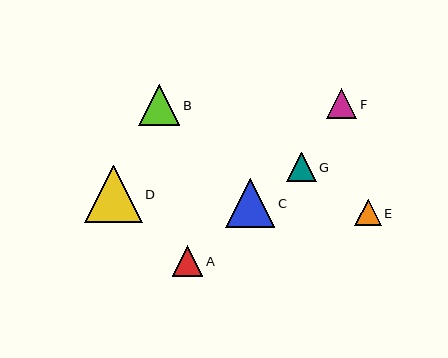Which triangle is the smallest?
Triangle E is the smallest with a size of approximately 26 pixels.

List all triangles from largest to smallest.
From largest to smallest: D, C, B, A, F, G, E.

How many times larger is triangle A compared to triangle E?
Triangle A is approximately 1.2 times the size of triangle E.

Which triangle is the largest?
Triangle D is the largest with a size of approximately 57 pixels.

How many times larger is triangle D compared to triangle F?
Triangle D is approximately 1.9 times the size of triangle F.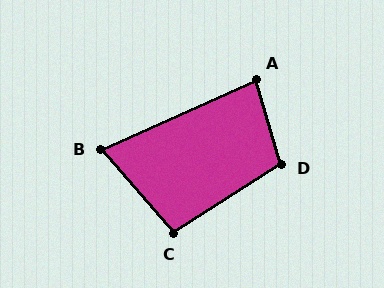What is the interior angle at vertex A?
Approximately 82 degrees (acute).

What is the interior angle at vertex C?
Approximately 98 degrees (obtuse).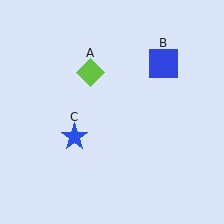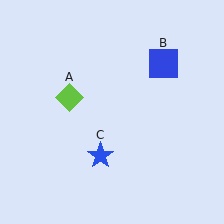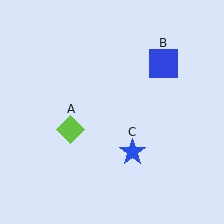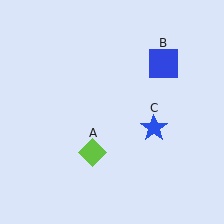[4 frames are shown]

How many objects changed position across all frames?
2 objects changed position: lime diamond (object A), blue star (object C).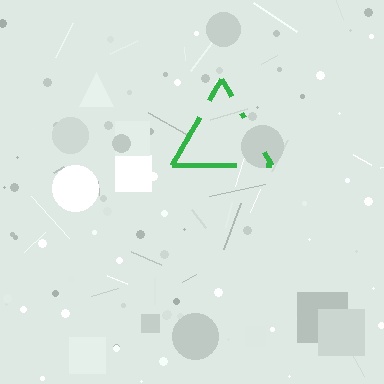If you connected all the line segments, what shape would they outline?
They would outline a triangle.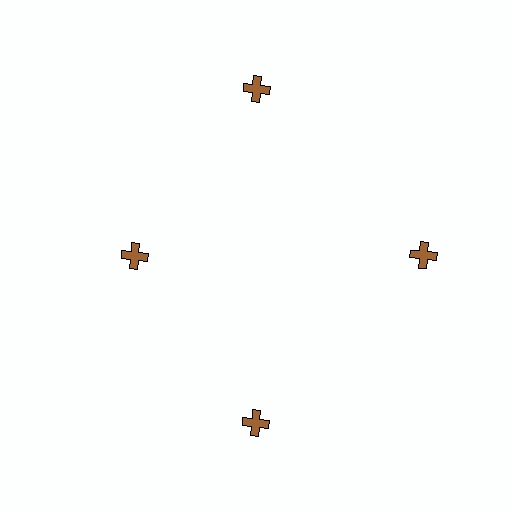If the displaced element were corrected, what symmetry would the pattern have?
It would have 4-fold rotational symmetry — the pattern would map onto itself every 90 degrees.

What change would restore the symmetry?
The symmetry would be restored by moving it outward, back onto the ring so that all 4 crosses sit at equal angles and equal distance from the center.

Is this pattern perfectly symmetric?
No. The 4 brown crosses are arranged in a ring, but one element near the 9 o'clock position is pulled inward toward the center, breaking the 4-fold rotational symmetry.